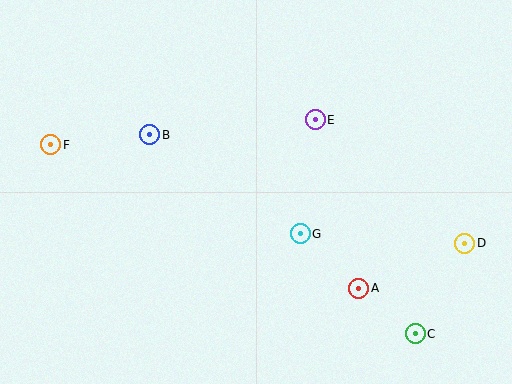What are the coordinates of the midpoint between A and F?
The midpoint between A and F is at (205, 216).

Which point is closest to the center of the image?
Point G at (300, 234) is closest to the center.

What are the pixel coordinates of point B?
Point B is at (150, 135).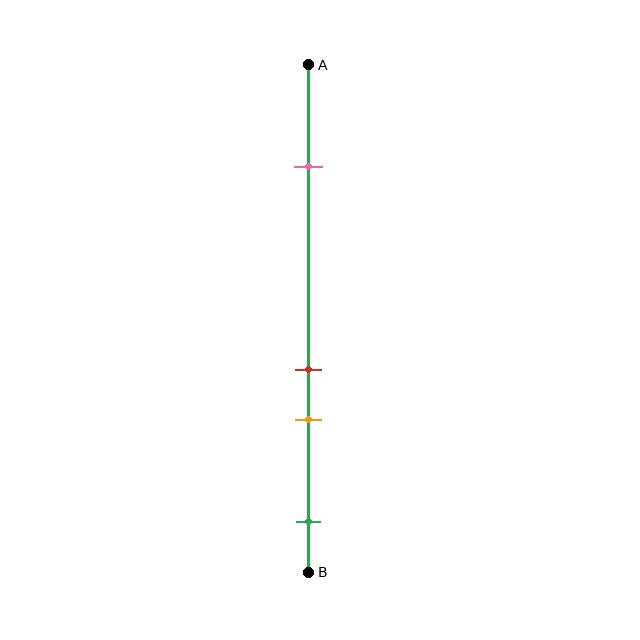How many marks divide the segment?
There are 4 marks dividing the segment.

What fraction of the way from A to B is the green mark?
The green mark is approximately 90% (0.9) of the way from A to B.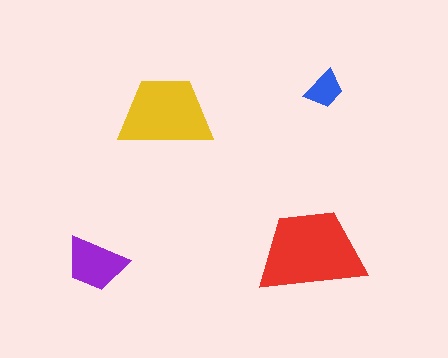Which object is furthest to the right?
The blue trapezoid is rightmost.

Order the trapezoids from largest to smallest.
the red one, the yellow one, the purple one, the blue one.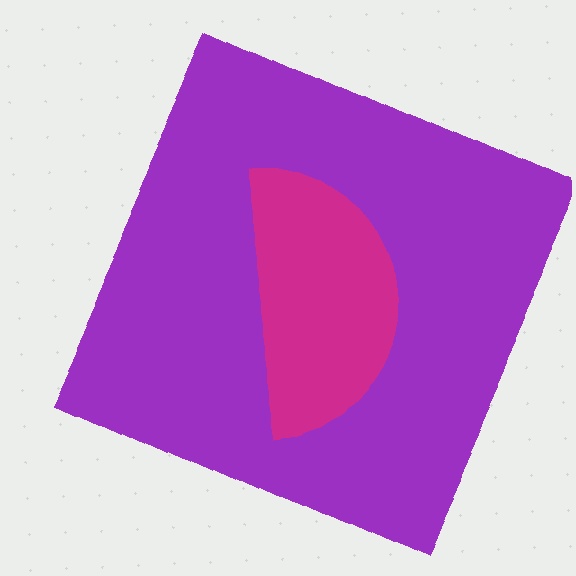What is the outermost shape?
The purple square.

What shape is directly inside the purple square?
The magenta semicircle.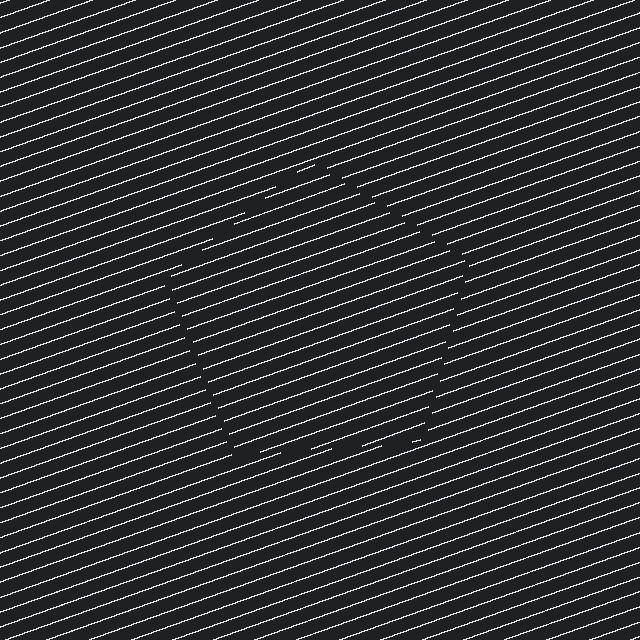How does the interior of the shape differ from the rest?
The interior of the shape contains the same grating, shifted by half a period — the contour is defined by the phase discontinuity where line-ends from the inner and outer gratings abut.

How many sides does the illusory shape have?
5 sides — the line-ends trace a pentagon.